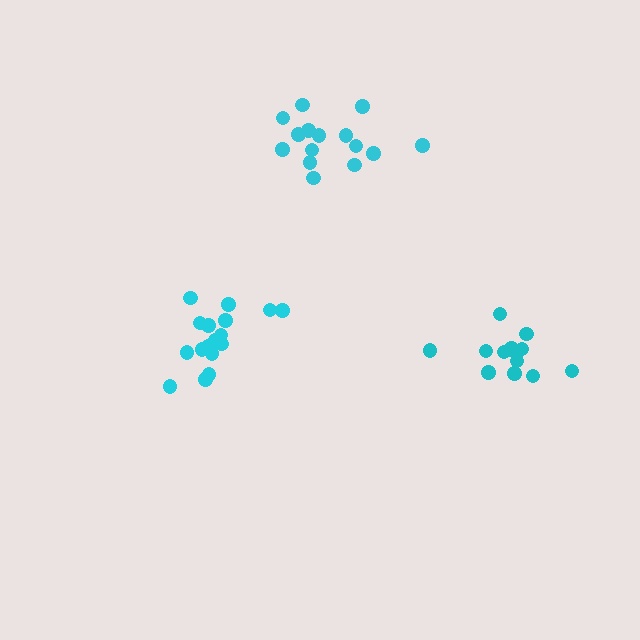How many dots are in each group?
Group 1: 17 dots, Group 2: 14 dots, Group 3: 15 dots (46 total).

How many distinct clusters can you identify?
There are 3 distinct clusters.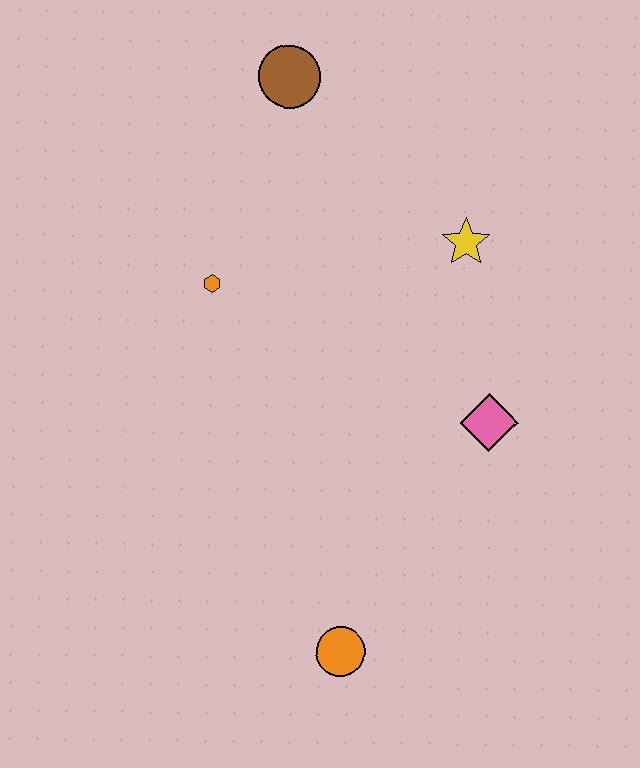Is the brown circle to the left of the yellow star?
Yes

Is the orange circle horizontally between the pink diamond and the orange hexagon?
Yes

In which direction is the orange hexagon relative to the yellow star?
The orange hexagon is to the left of the yellow star.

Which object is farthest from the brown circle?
The orange circle is farthest from the brown circle.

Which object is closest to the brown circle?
The orange hexagon is closest to the brown circle.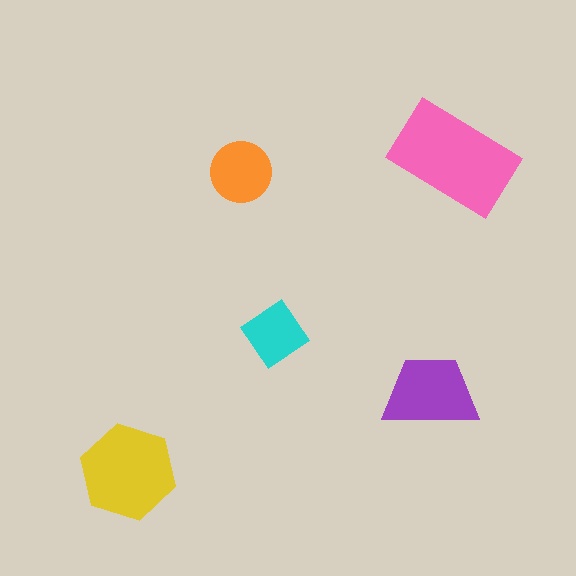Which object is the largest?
The pink rectangle.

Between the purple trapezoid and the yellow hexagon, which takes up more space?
The yellow hexagon.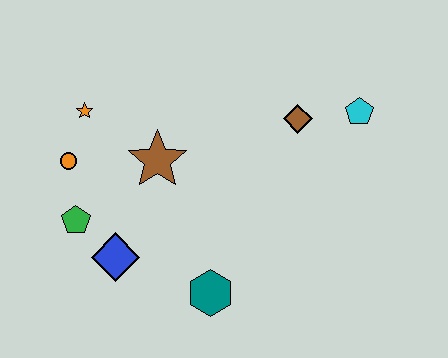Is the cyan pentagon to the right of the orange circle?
Yes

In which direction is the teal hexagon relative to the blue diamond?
The teal hexagon is to the right of the blue diamond.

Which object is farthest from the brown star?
The cyan pentagon is farthest from the brown star.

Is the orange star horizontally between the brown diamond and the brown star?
No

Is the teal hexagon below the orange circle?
Yes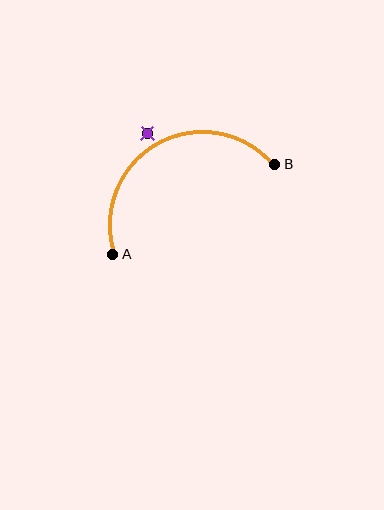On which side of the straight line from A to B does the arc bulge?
The arc bulges above the straight line connecting A and B.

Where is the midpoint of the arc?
The arc midpoint is the point on the curve farthest from the straight line joining A and B. It sits above that line.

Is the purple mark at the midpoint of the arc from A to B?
No — the purple mark does not lie on the arc at all. It sits slightly outside the curve.